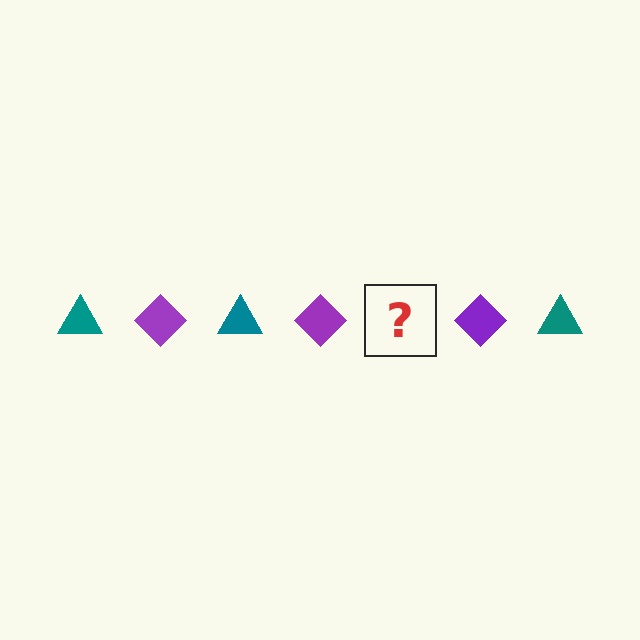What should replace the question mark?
The question mark should be replaced with a teal triangle.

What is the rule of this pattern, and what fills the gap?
The rule is that the pattern alternates between teal triangle and purple diamond. The gap should be filled with a teal triangle.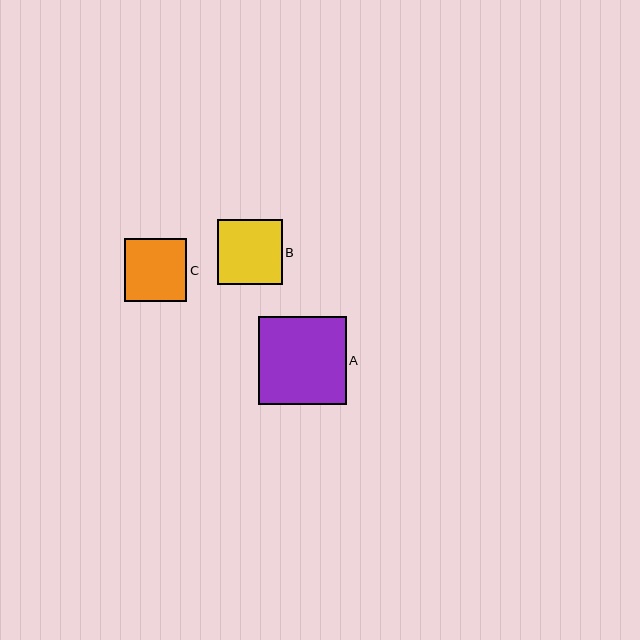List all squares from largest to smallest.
From largest to smallest: A, B, C.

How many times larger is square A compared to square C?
Square A is approximately 1.4 times the size of square C.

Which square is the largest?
Square A is the largest with a size of approximately 88 pixels.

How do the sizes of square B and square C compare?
Square B and square C are approximately the same size.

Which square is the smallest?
Square C is the smallest with a size of approximately 62 pixels.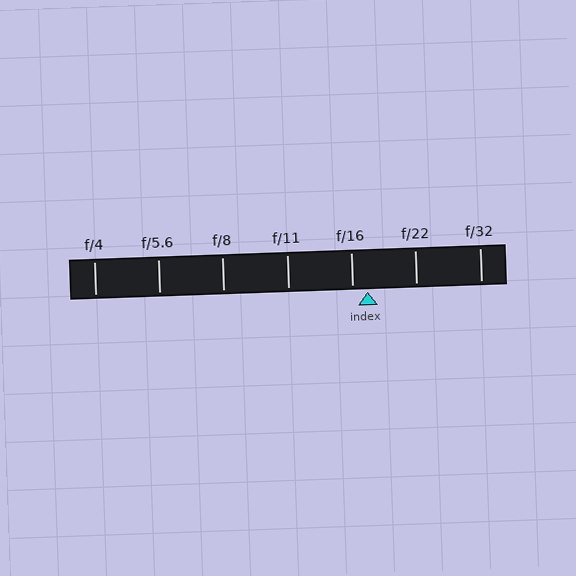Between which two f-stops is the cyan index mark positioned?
The index mark is between f/16 and f/22.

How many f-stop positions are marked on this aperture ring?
There are 7 f-stop positions marked.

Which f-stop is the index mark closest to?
The index mark is closest to f/16.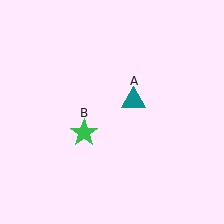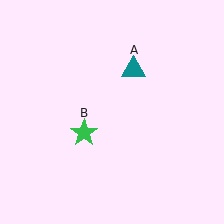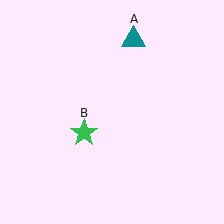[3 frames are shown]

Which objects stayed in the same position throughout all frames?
Green star (object B) remained stationary.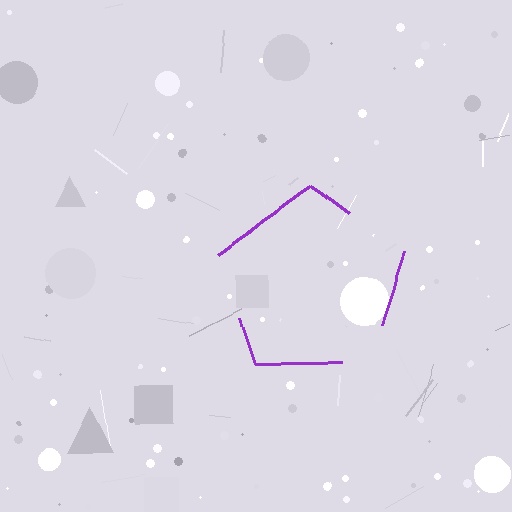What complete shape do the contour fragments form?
The contour fragments form a pentagon.